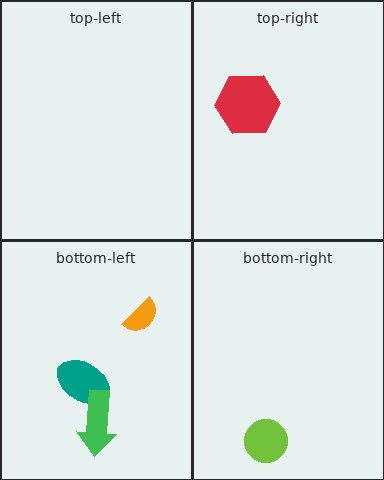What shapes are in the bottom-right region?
The lime circle.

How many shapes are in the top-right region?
1.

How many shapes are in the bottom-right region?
1.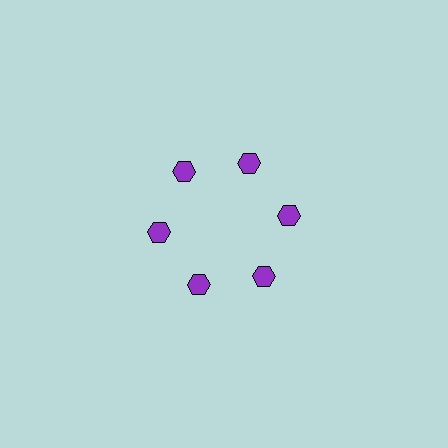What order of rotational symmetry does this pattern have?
This pattern has 6-fold rotational symmetry.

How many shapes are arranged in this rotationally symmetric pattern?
There are 6 shapes, arranged in 6 groups of 1.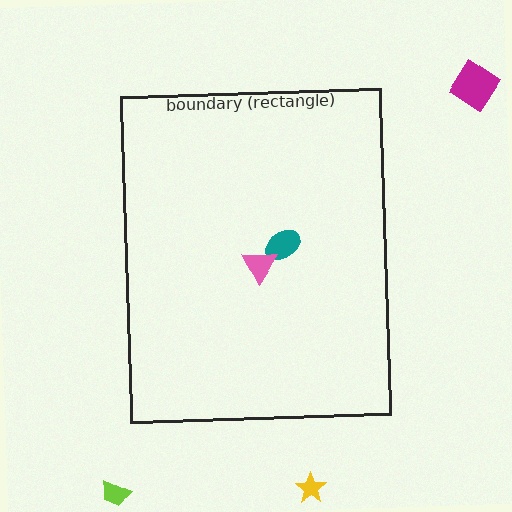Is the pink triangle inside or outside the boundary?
Inside.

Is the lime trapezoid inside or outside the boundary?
Outside.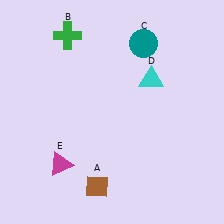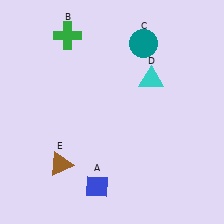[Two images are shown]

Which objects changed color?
A changed from brown to blue. E changed from magenta to brown.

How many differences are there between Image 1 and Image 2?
There are 2 differences between the two images.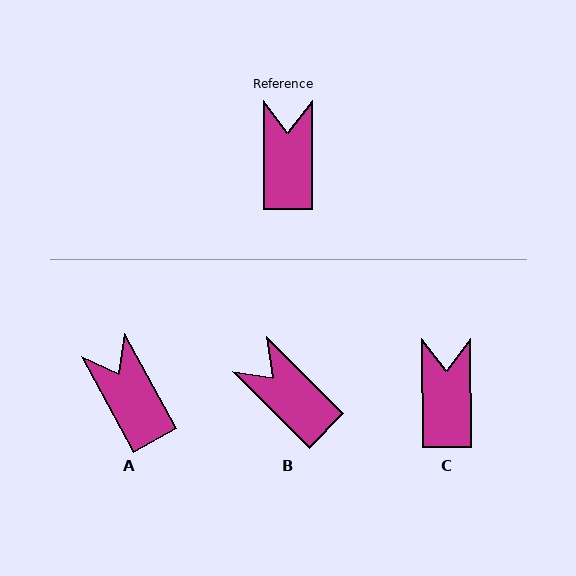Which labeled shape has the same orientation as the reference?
C.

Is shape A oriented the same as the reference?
No, it is off by about 28 degrees.